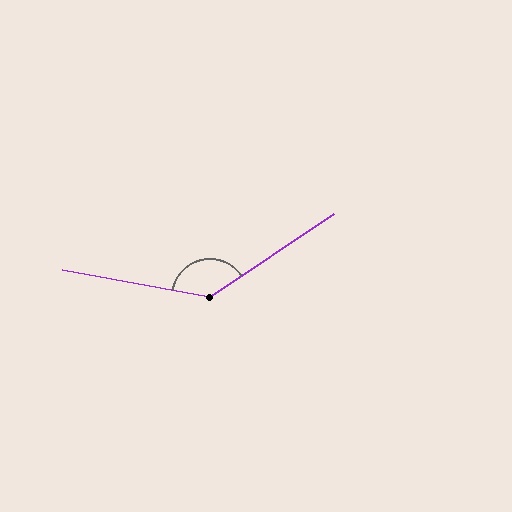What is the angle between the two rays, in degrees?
Approximately 136 degrees.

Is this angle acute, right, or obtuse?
It is obtuse.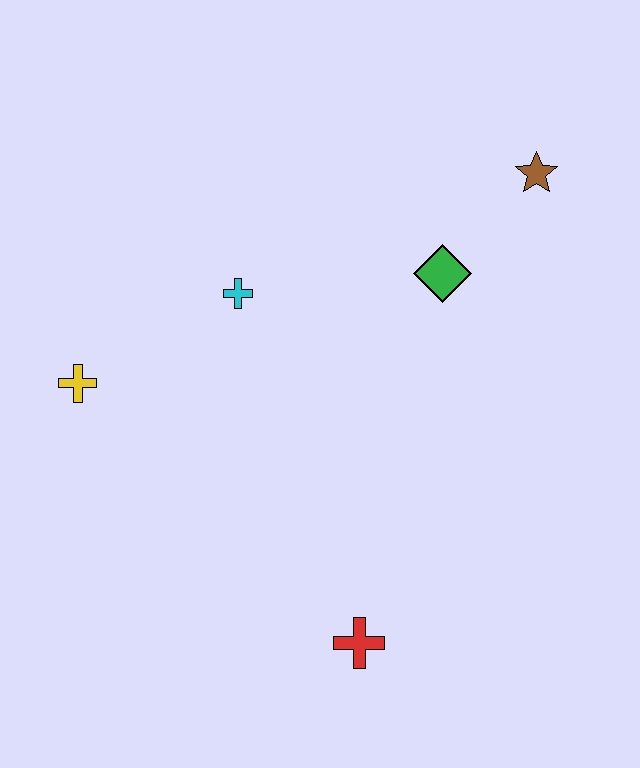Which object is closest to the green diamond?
The brown star is closest to the green diamond.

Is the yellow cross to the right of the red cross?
No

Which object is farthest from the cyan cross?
The red cross is farthest from the cyan cross.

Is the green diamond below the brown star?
Yes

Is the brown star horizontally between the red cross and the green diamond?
No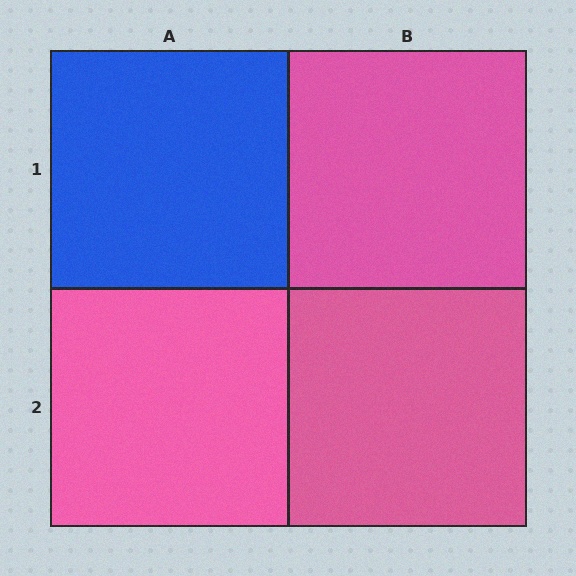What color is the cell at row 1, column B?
Pink.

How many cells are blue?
1 cell is blue.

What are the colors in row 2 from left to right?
Pink, pink.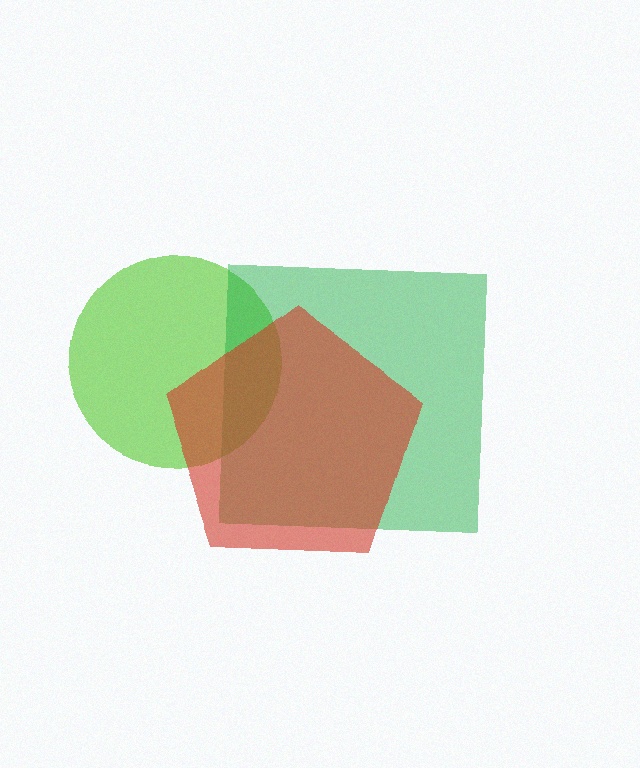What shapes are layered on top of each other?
The layered shapes are: a lime circle, a green square, a red pentagon.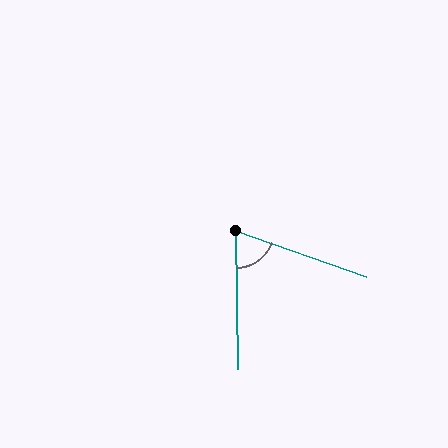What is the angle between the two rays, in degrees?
Approximately 70 degrees.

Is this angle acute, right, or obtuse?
It is acute.